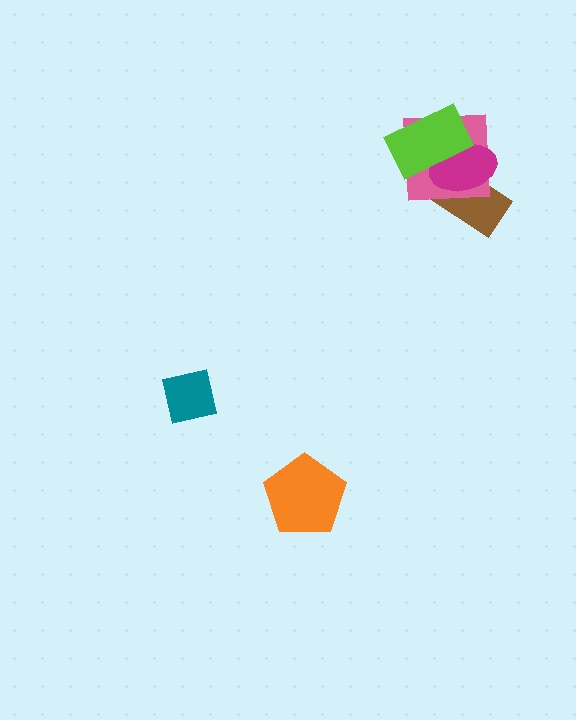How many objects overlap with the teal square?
0 objects overlap with the teal square.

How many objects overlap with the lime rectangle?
2 objects overlap with the lime rectangle.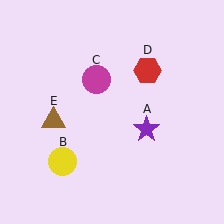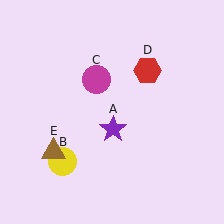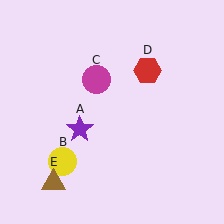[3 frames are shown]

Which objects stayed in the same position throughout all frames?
Yellow circle (object B) and magenta circle (object C) and red hexagon (object D) remained stationary.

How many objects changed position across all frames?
2 objects changed position: purple star (object A), brown triangle (object E).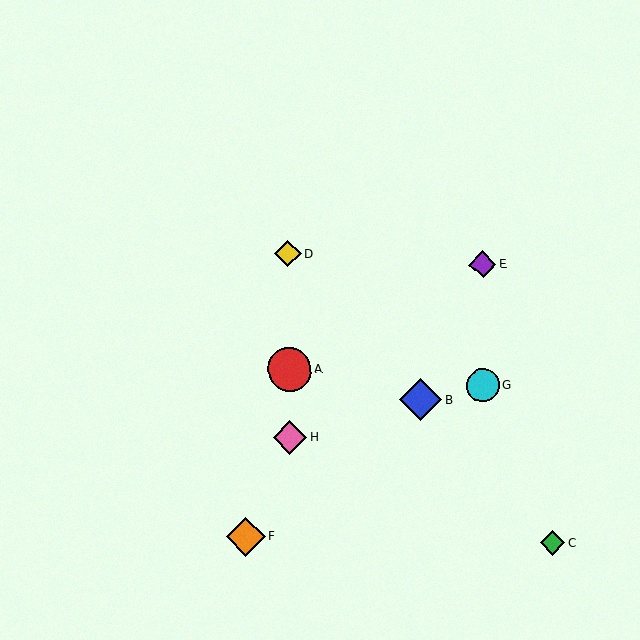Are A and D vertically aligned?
Yes, both are at x≈289.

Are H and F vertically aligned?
No, H is at x≈290 and F is at x≈246.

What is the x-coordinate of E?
Object E is at x≈483.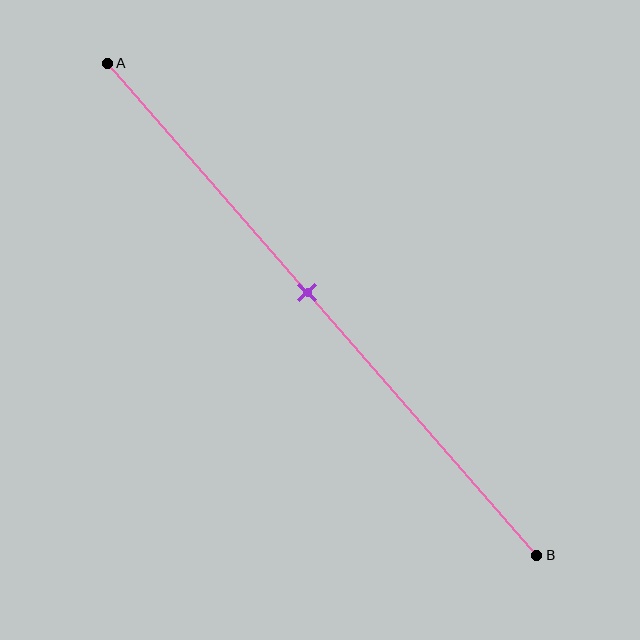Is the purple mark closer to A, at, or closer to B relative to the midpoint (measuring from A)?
The purple mark is closer to point A than the midpoint of segment AB.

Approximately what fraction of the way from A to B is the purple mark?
The purple mark is approximately 45% of the way from A to B.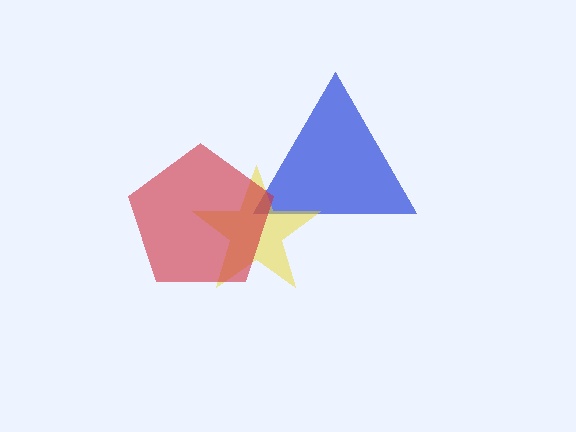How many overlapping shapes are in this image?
There are 3 overlapping shapes in the image.